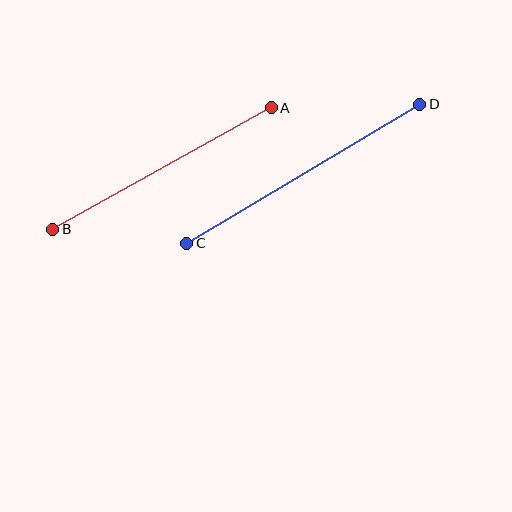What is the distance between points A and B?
The distance is approximately 250 pixels.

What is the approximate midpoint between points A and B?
The midpoint is at approximately (162, 168) pixels.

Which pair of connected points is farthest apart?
Points C and D are farthest apart.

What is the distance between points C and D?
The distance is approximately 272 pixels.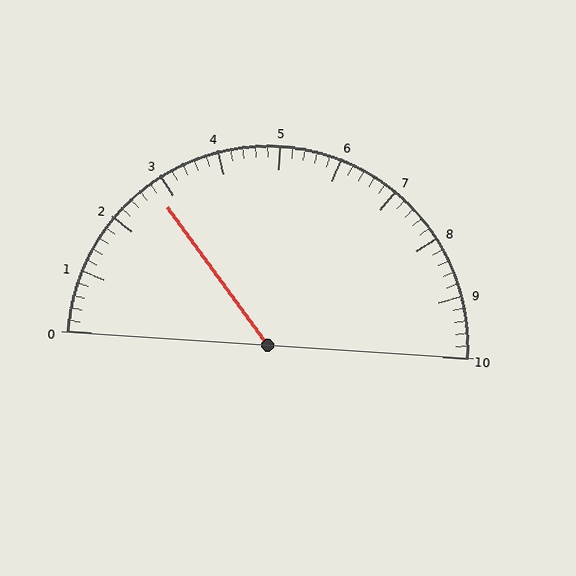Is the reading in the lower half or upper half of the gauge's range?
The reading is in the lower half of the range (0 to 10).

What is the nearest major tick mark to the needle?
The nearest major tick mark is 3.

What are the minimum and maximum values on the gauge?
The gauge ranges from 0 to 10.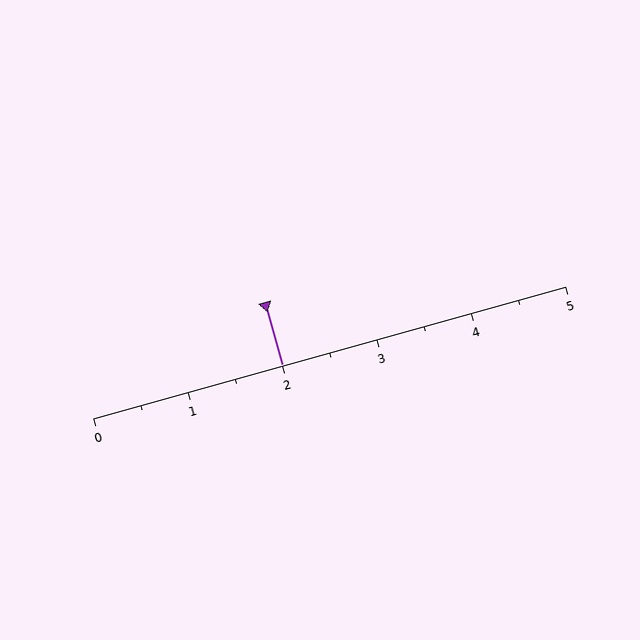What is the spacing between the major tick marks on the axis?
The major ticks are spaced 1 apart.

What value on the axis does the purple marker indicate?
The marker indicates approximately 2.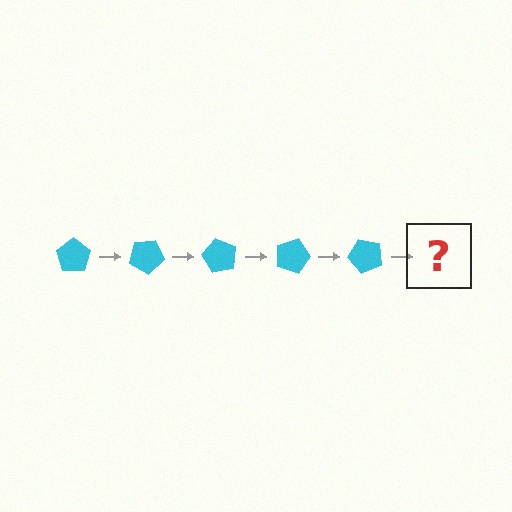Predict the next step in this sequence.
The next step is a cyan pentagon rotated 150 degrees.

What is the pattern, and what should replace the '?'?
The pattern is that the pentagon rotates 30 degrees each step. The '?' should be a cyan pentagon rotated 150 degrees.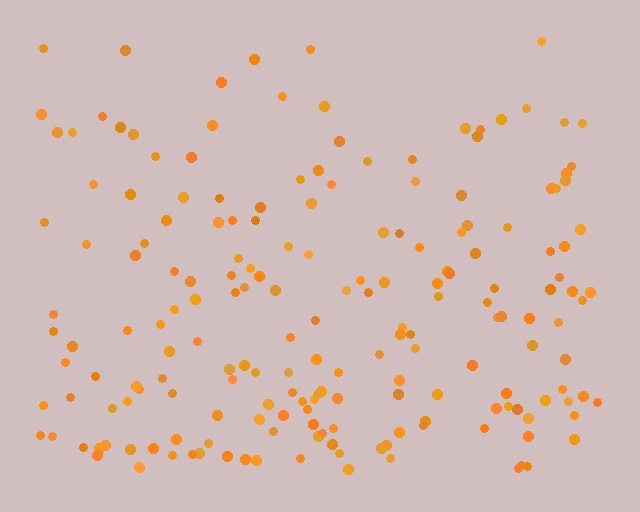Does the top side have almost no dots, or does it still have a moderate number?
Still a moderate number, just noticeably fewer than the bottom.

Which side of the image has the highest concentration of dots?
The bottom.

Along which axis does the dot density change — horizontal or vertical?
Vertical.